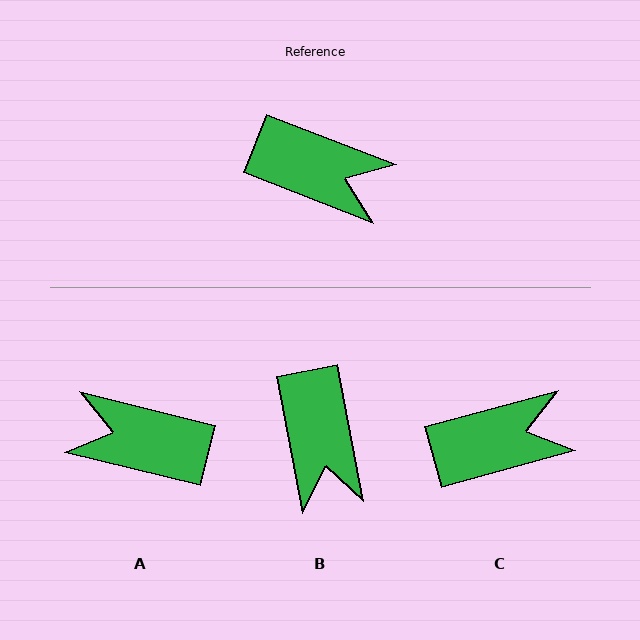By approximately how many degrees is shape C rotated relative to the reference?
Approximately 37 degrees counter-clockwise.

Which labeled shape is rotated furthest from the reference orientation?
A, about 173 degrees away.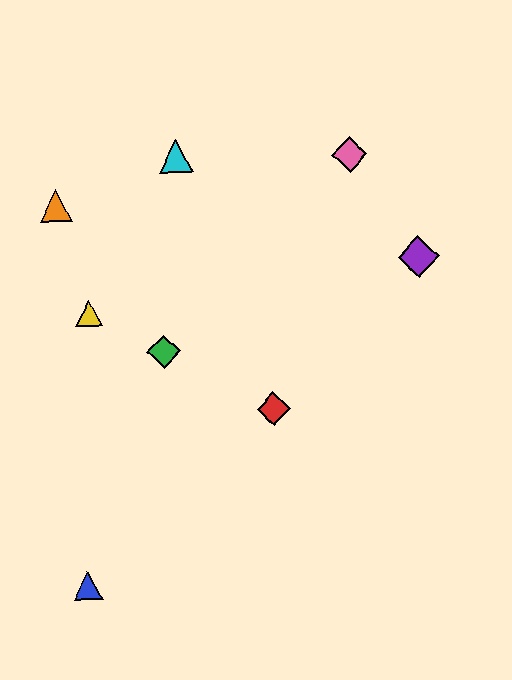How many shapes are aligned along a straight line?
3 shapes (the red diamond, the green diamond, the yellow triangle) are aligned along a straight line.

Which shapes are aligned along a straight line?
The red diamond, the green diamond, the yellow triangle are aligned along a straight line.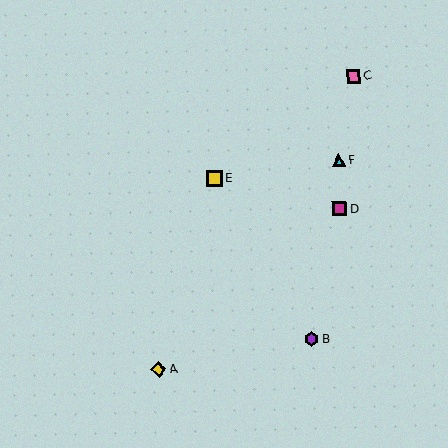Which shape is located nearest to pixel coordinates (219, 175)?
The yellow square (labeled E) at (214, 179) is nearest to that location.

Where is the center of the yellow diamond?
The center of the yellow diamond is at (158, 369).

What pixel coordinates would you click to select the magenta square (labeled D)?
Click at (339, 209) to select the magenta square D.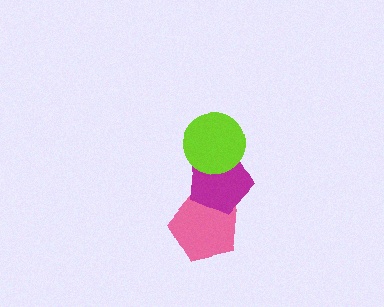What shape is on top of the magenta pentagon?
The lime circle is on top of the magenta pentagon.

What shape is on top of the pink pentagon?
The magenta pentagon is on top of the pink pentagon.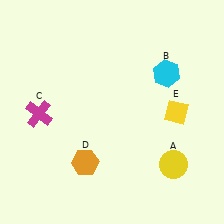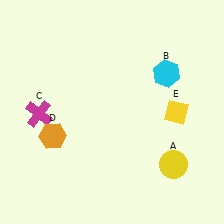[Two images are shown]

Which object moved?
The orange hexagon (D) moved left.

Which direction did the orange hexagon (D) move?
The orange hexagon (D) moved left.